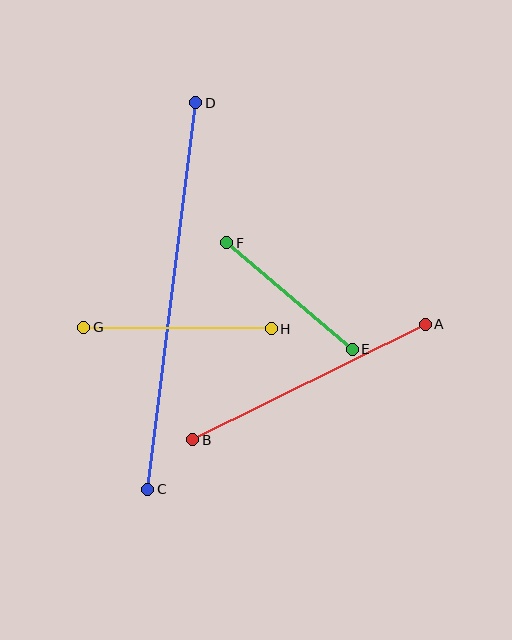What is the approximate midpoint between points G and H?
The midpoint is at approximately (178, 328) pixels.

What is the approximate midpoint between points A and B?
The midpoint is at approximately (309, 382) pixels.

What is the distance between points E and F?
The distance is approximately 165 pixels.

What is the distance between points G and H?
The distance is approximately 187 pixels.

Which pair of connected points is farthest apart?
Points C and D are farthest apart.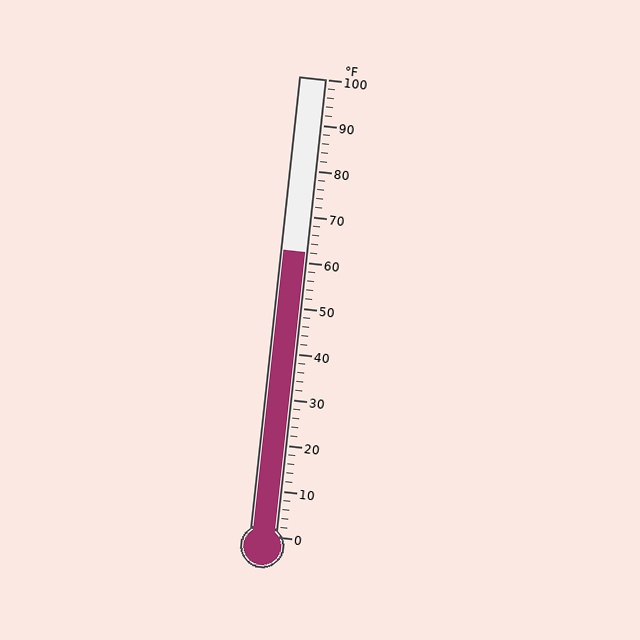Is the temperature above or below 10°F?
The temperature is above 10°F.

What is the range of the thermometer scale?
The thermometer scale ranges from 0°F to 100°F.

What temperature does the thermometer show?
The thermometer shows approximately 62°F.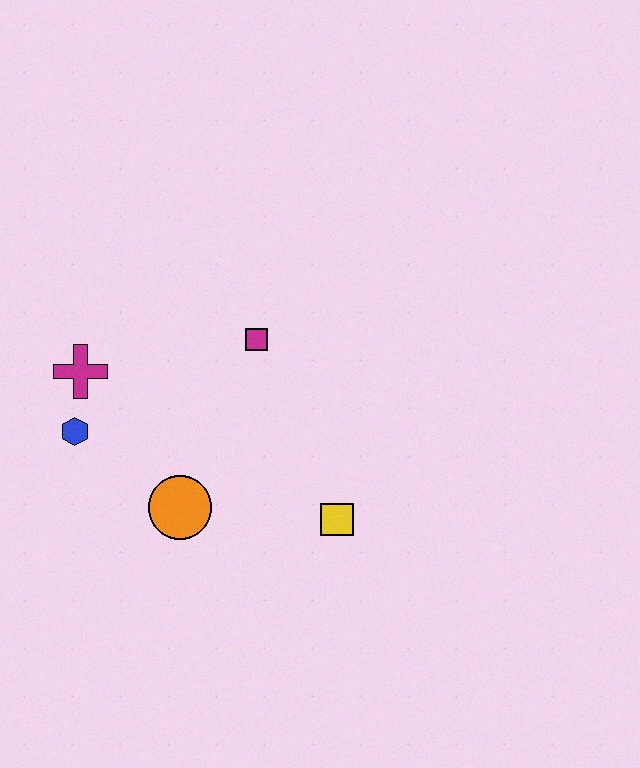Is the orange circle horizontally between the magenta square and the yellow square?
No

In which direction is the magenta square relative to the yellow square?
The magenta square is above the yellow square.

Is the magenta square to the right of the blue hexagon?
Yes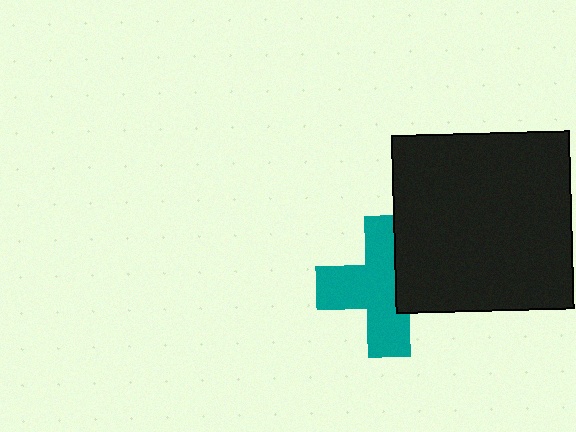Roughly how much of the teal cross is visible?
Most of it is visible (roughly 67%).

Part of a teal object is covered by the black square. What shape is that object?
It is a cross.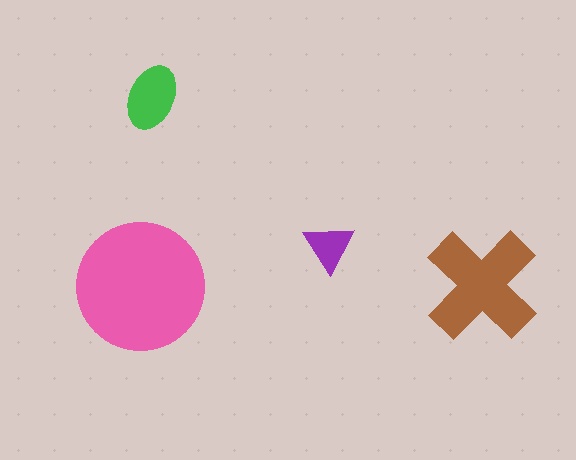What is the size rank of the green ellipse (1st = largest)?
3rd.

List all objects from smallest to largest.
The purple triangle, the green ellipse, the brown cross, the pink circle.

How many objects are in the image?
There are 4 objects in the image.